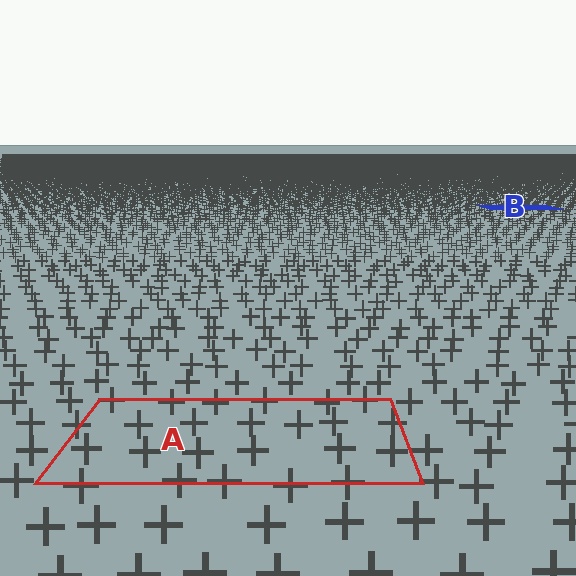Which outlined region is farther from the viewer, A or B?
Region B is farther from the viewer — the texture elements inside it appear smaller and more densely packed.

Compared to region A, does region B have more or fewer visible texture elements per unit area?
Region B has more texture elements per unit area — they are packed more densely because it is farther away.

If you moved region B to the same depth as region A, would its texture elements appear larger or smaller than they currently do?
They would appear larger. At a closer depth, the same texture elements are projected at a bigger on-screen size.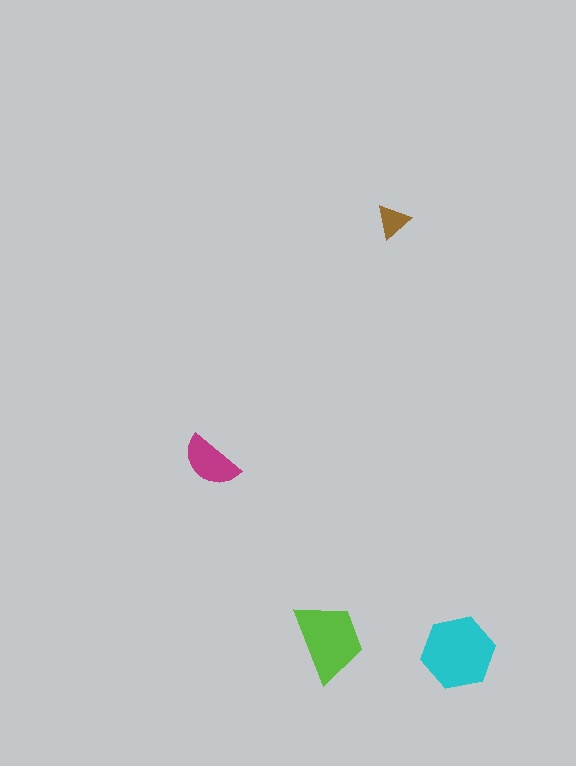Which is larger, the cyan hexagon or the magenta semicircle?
The cyan hexagon.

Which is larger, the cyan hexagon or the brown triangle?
The cyan hexagon.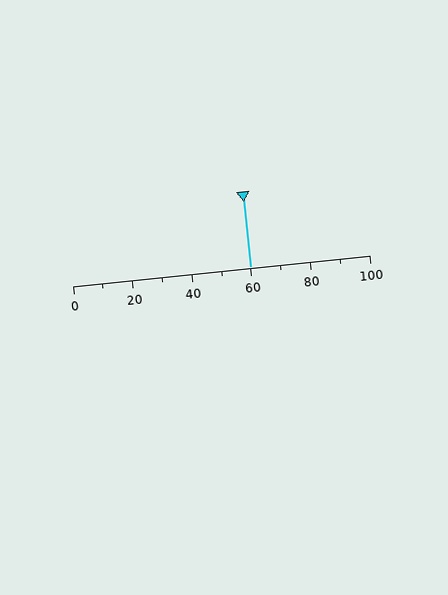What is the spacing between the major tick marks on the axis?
The major ticks are spaced 20 apart.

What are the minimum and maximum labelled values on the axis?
The axis runs from 0 to 100.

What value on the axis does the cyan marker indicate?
The marker indicates approximately 60.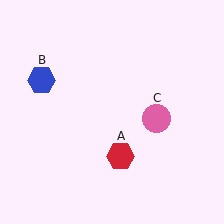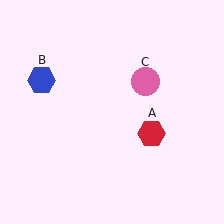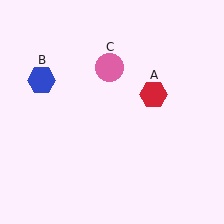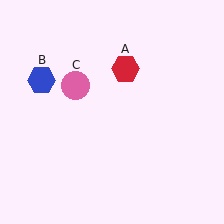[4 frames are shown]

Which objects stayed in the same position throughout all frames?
Blue hexagon (object B) remained stationary.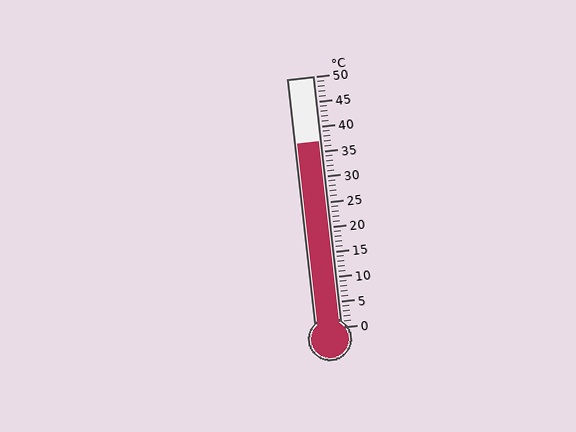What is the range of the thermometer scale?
The thermometer scale ranges from 0°C to 50°C.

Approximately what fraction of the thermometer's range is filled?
The thermometer is filled to approximately 75% of its range.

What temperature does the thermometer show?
The thermometer shows approximately 37°C.